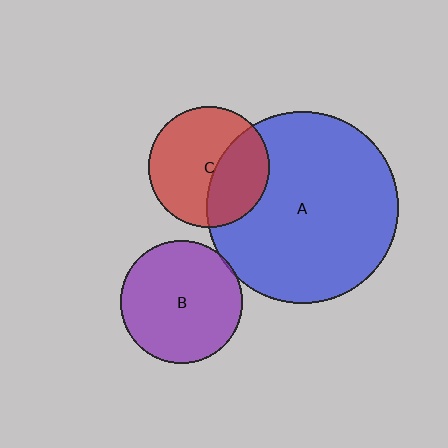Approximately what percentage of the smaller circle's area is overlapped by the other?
Approximately 5%.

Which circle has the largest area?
Circle A (blue).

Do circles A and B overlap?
Yes.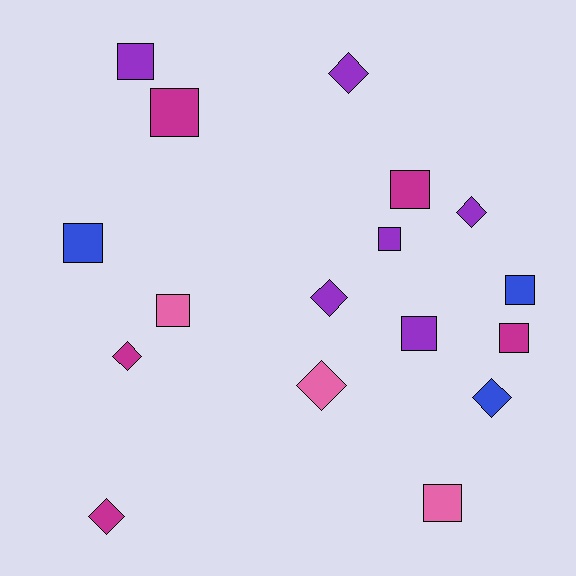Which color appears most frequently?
Purple, with 6 objects.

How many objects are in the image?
There are 17 objects.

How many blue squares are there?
There are 2 blue squares.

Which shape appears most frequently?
Square, with 10 objects.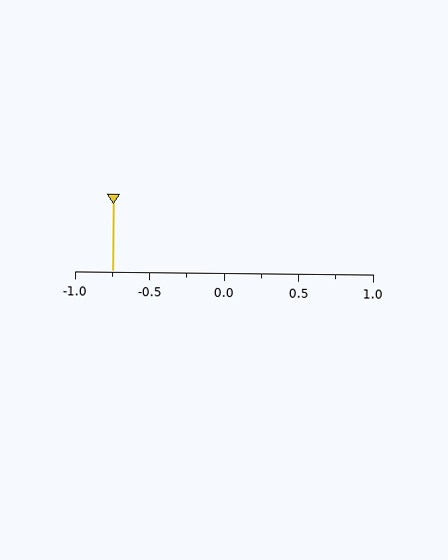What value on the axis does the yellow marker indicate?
The marker indicates approximately -0.75.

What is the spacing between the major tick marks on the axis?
The major ticks are spaced 0.5 apart.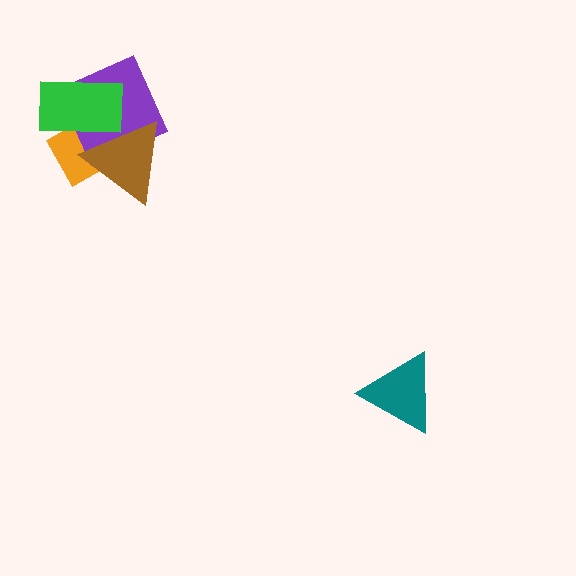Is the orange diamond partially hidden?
Yes, it is partially covered by another shape.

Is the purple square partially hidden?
Yes, it is partially covered by another shape.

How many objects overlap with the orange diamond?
3 objects overlap with the orange diamond.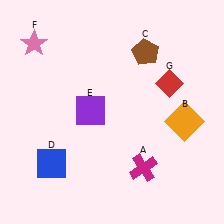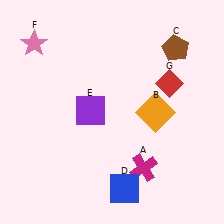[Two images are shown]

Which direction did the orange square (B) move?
The orange square (B) moved left.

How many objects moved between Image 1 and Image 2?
3 objects moved between the two images.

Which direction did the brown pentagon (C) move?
The brown pentagon (C) moved right.